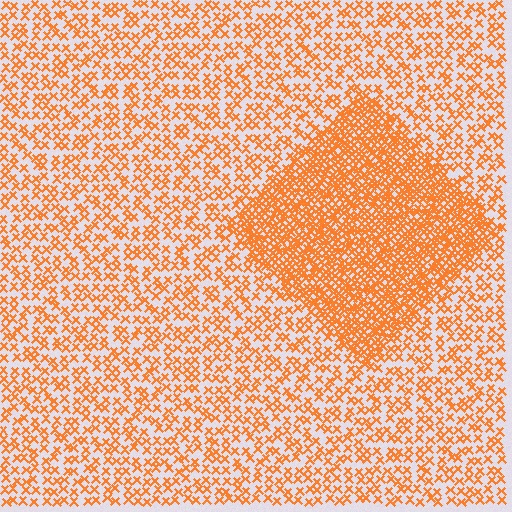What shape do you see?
I see a diamond.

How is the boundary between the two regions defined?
The boundary is defined by a change in element density (approximately 2.4x ratio). All elements are the same color, size, and shape.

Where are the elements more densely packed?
The elements are more densely packed inside the diamond boundary.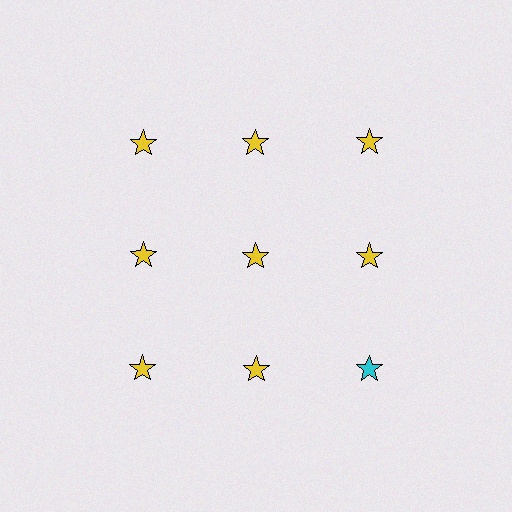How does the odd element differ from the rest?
It has a different color: cyan instead of yellow.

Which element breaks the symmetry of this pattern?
The cyan star in the third row, center column breaks the symmetry. All other shapes are yellow stars.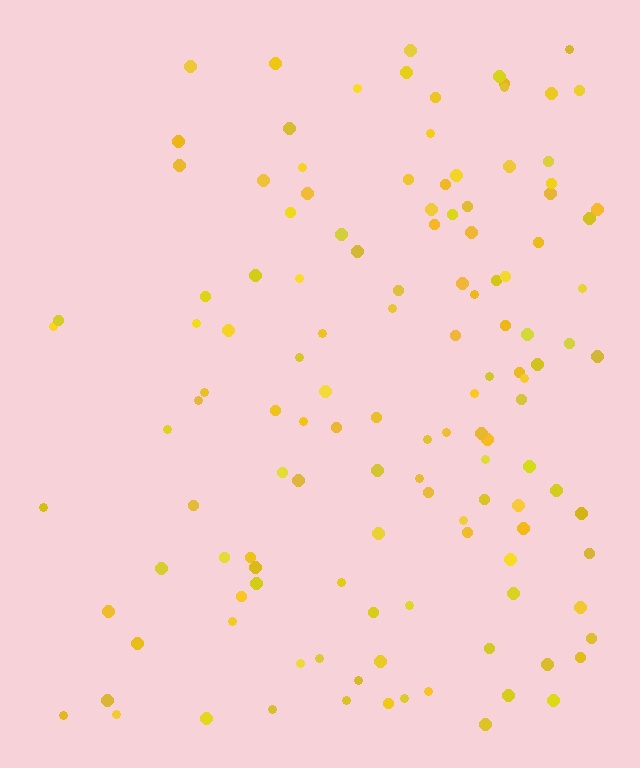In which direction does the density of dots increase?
From left to right, with the right side densest.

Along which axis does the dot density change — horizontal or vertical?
Horizontal.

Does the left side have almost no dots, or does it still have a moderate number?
Still a moderate number, just noticeably fewer than the right.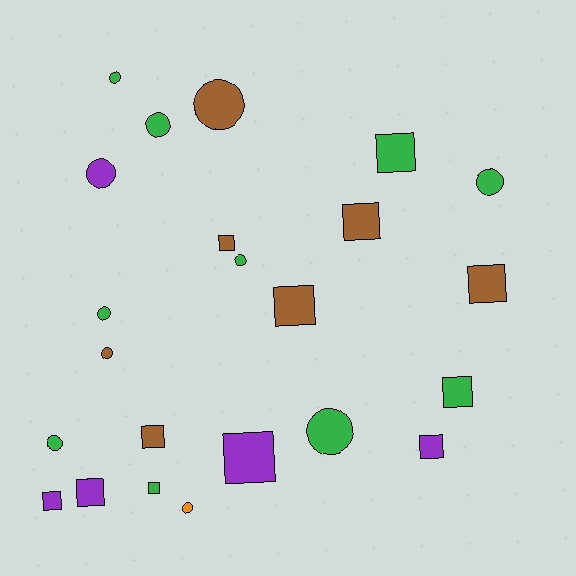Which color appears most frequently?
Green, with 10 objects.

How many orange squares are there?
There are no orange squares.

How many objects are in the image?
There are 23 objects.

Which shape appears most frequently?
Square, with 12 objects.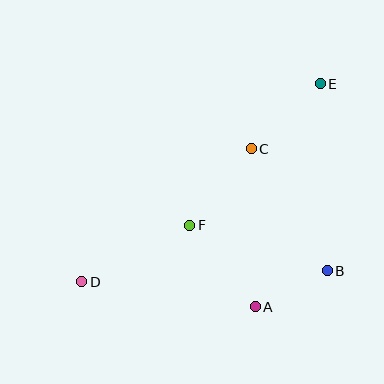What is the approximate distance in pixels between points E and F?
The distance between E and F is approximately 192 pixels.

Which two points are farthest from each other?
Points D and E are farthest from each other.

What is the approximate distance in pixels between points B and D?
The distance between B and D is approximately 246 pixels.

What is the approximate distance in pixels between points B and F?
The distance between B and F is approximately 145 pixels.